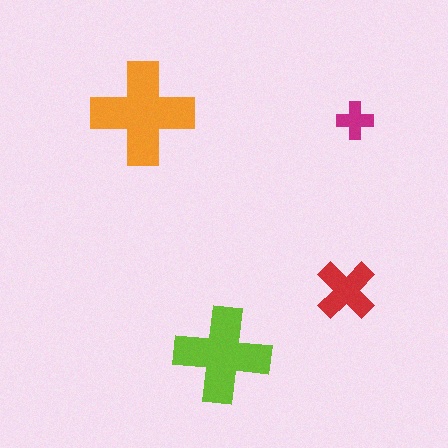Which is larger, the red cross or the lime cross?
The lime one.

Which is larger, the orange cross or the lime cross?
The orange one.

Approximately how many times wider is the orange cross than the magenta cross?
About 3 times wider.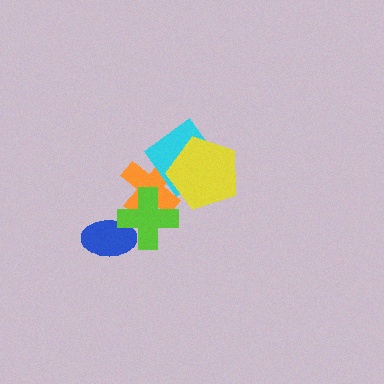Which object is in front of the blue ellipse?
The lime cross is in front of the blue ellipse.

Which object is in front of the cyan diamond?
The yellow pentagon is in front of the cyan diamond.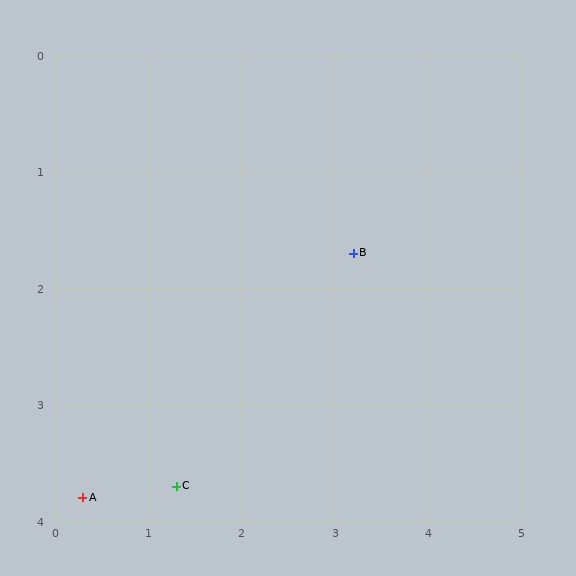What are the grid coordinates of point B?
Point B is at approximately (3.2, 1.7).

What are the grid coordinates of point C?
Point C is at approximately (1.3, 3.7).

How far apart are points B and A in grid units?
Points B and A are about 3.6 grid units apart.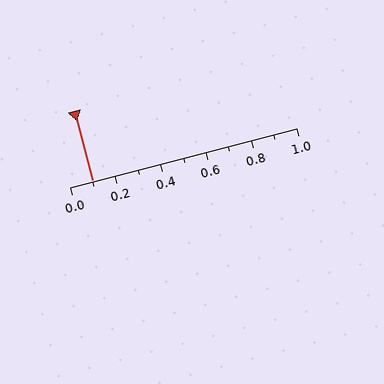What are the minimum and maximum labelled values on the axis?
The axis runs from 0.0 to 1.0.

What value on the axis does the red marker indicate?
The marker indicates approximately 0.1.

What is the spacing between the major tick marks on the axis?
The major ticks are spaced 0.2 apart.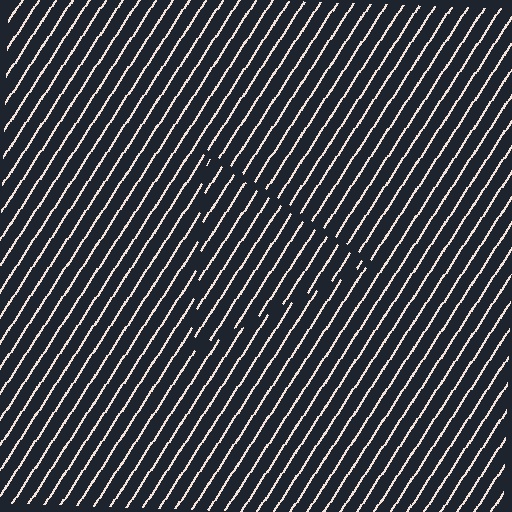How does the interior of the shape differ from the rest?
The interior of the shape contains the same grating, shifted by half a period — the contour is defined by the phase discontinuity where line-ends from the inner and outer gratings abut.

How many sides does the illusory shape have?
3 sides — the line-ends trace a triangle.